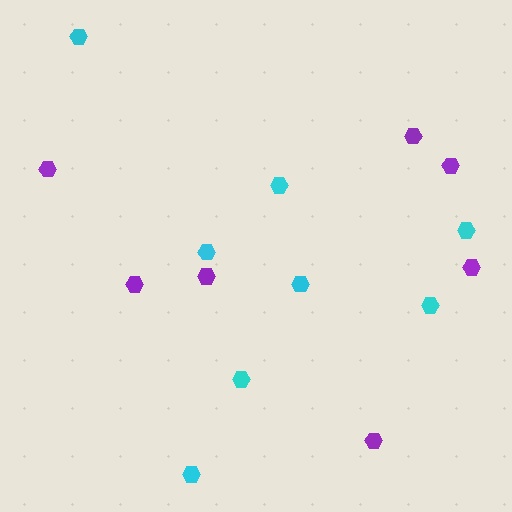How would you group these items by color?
There are 2 groups: one group of purple hexagons (7) and one group of cyan hexagons (8).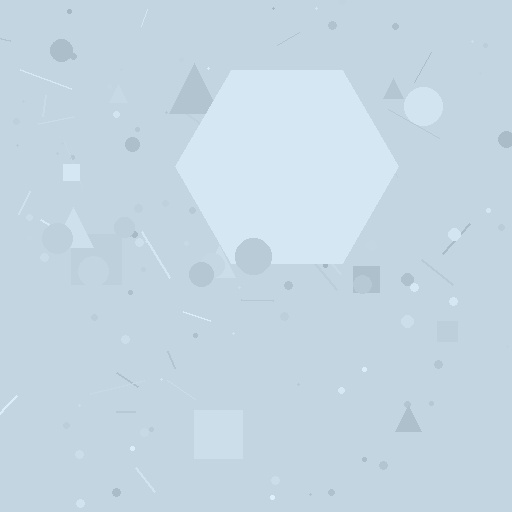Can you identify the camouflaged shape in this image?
The camouflaged shape is a hexagon.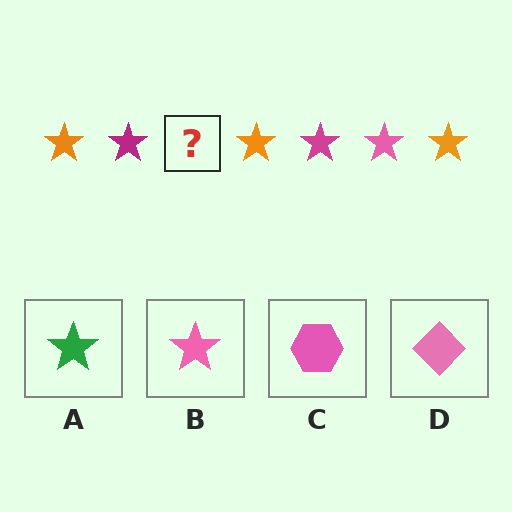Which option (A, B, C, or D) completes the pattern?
B.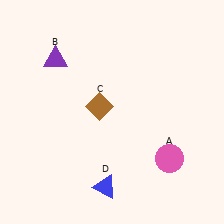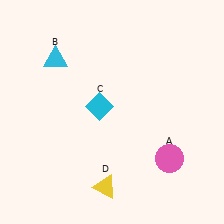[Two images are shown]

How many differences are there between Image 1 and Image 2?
There are 3 differences between the two images.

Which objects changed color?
B changed from purple to cyan. C changed from brown to cyan. D changed from blue to yellow.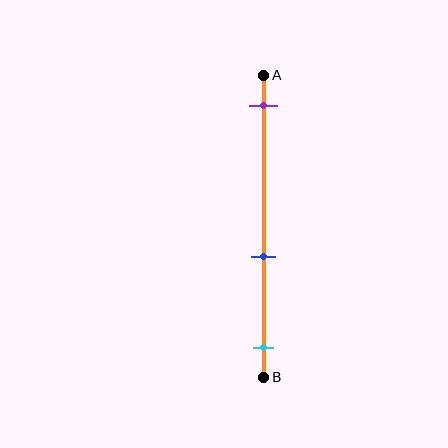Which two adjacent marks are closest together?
The blue and cyan marks are the closest adjacent pair.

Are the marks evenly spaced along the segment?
No, the marks are not evenly spaced.